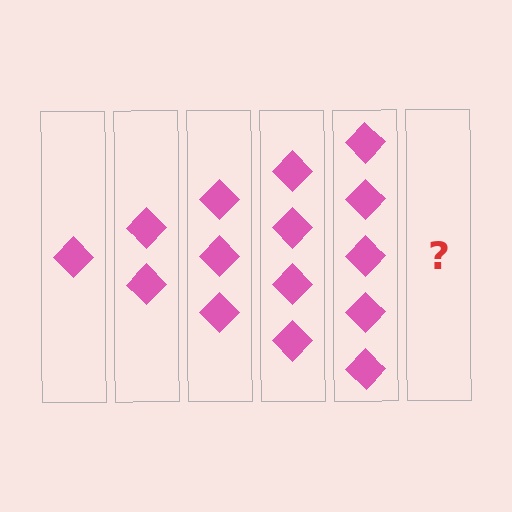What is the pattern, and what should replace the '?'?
The pattern is that each step adds one more diamond. The '?' should be 6 diamonds.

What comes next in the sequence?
The next element should be 6 diamonds.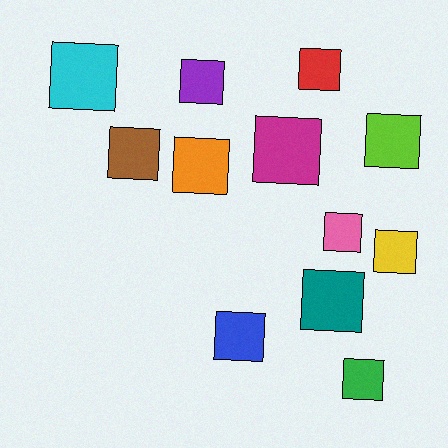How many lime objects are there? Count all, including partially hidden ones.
There is 1 lime object.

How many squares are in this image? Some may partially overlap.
There are 12 squares.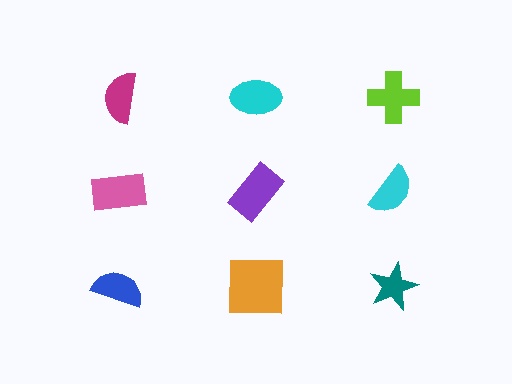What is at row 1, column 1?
A magenta semicircle.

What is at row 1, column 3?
A lime cross.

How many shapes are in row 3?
3 shapes.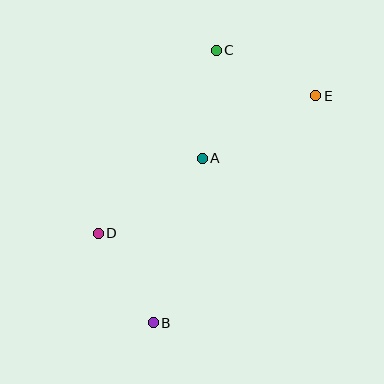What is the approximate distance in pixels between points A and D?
The distance between A and D is approximately 128 pixels.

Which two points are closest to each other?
Points B and D are closest to each other.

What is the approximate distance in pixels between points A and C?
The distance between A and C is approximately 109 pixels.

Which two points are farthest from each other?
Points B and C are farthest from each other.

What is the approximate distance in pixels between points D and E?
The distance between D and E is approximately 257 pixels.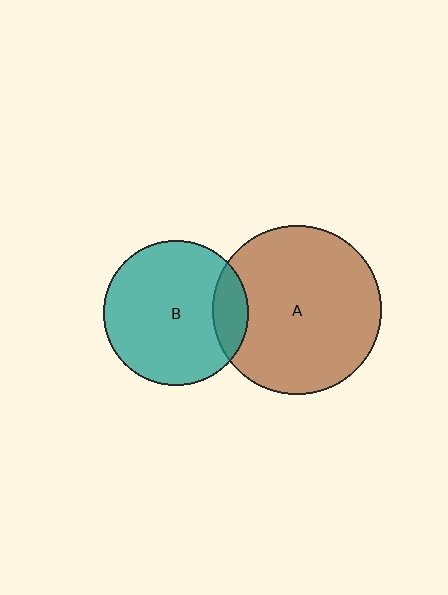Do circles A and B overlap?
Yes.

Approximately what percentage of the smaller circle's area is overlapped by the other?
Approximately 15%.